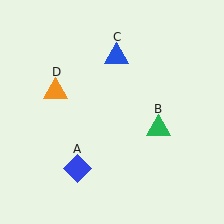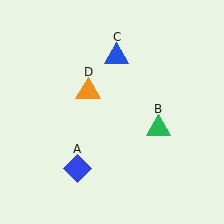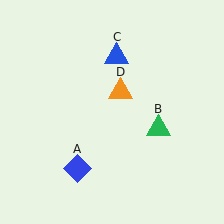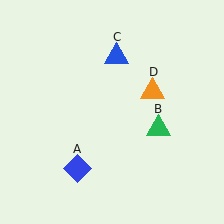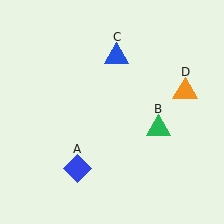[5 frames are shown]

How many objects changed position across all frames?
1 object changed position: orange triangle (object D).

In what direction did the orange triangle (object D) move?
The orange triangle (object D) moved right.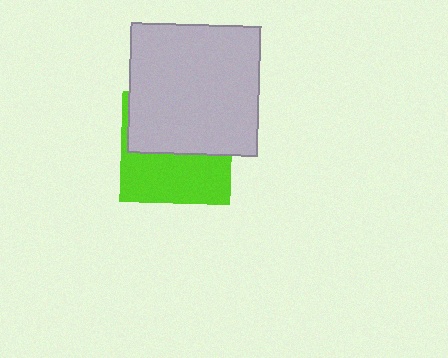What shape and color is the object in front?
The object in front is a light gray square.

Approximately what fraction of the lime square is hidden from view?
Roughly 52% of the lime square is hidden behind the light gray square.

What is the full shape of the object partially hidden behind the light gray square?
The partially hidden object is a lime square.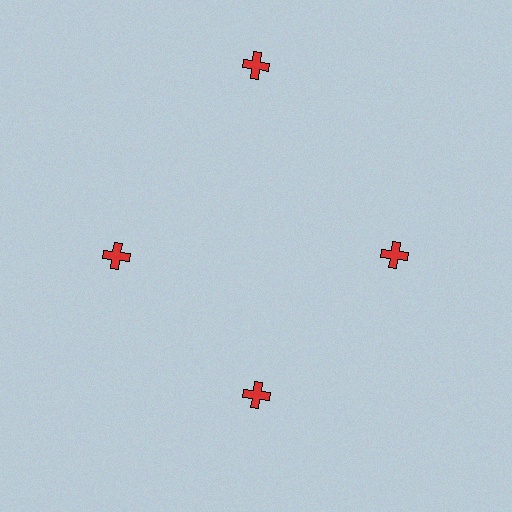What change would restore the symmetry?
The symmetry would be restored by moving it inward, back onto the ring so that all 4 crosses sit at equal angles and equal distance from the center.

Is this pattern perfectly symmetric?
No. The 4 red crosses are arranged in a ring, but one element near the 12 o'clock position is pushed outward from the center, breaking the 4-fold rotational symmetry.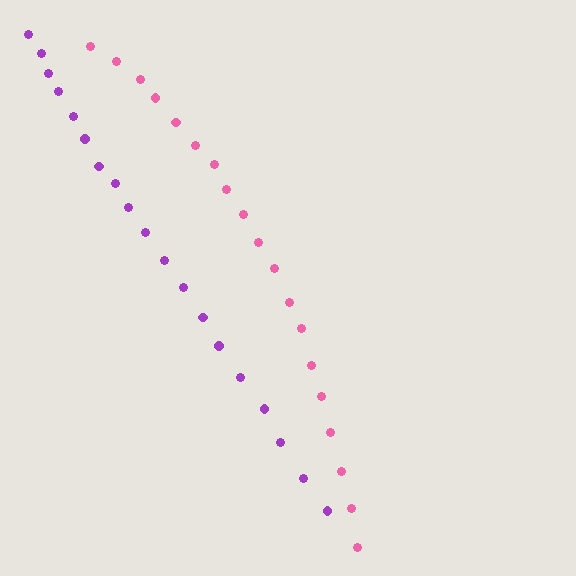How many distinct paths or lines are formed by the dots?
There are 2 distinct paths.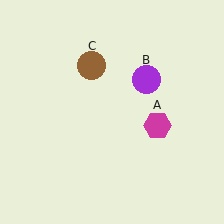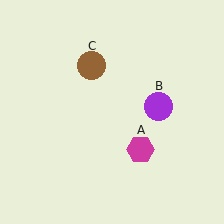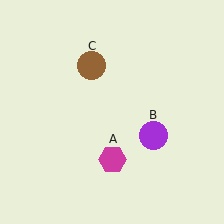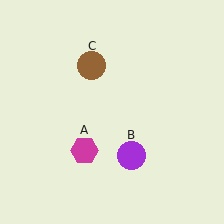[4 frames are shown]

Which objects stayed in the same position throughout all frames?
Brown circle (object C) remained stationary.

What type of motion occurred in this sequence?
The magenta hexagon (object A), purple circle (object B) rotated clockwise around the center of the scene.